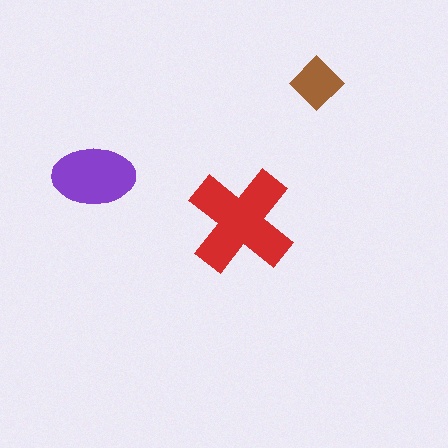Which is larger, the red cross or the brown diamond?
The red cross.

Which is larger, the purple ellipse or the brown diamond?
The purple ellipse.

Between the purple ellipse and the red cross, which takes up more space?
The red cross.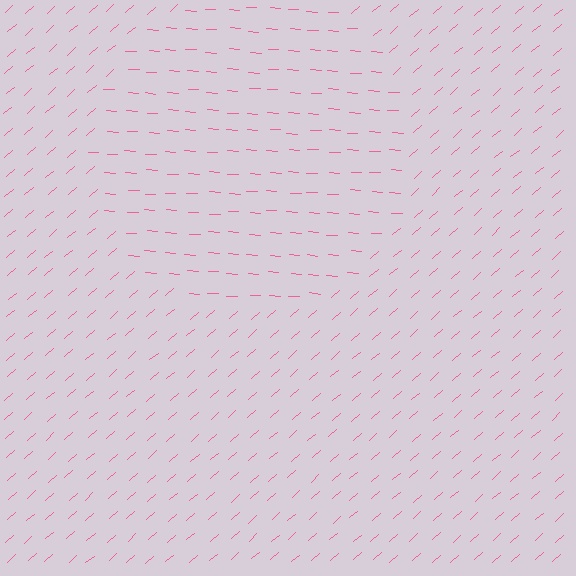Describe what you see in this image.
The image is filled with small pink line segments. A circle region in the image has lines oriented differently from the surrounding lines, creating a visible texture boundary.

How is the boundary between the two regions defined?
The boundary is defined purely by a change in line orientation (approximately 45 degrees difference). All lines are the same color and thickness.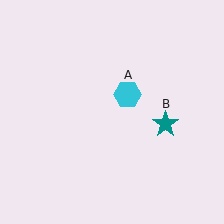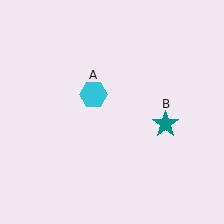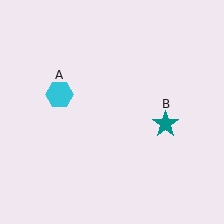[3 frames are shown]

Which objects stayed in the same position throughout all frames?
Teal star (object B) remained stationary.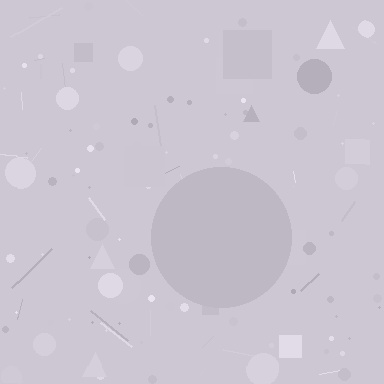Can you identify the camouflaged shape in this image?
The camouflaged shape is a circle.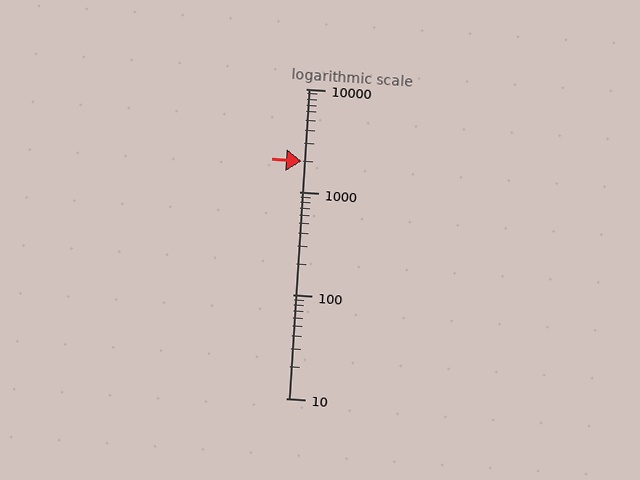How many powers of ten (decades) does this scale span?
The scale spans 3 decades, from 10 to 10000.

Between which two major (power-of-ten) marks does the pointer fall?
The pointer is between 1000 and 10000.